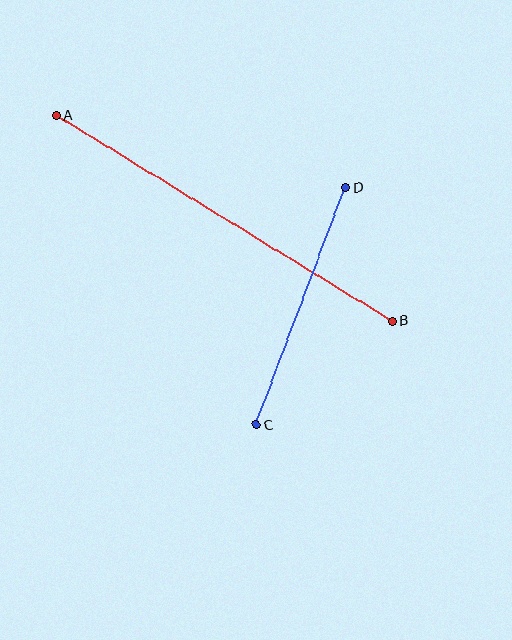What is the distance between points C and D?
The distance is approximately 254 pixels.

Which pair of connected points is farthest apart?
Points A and B are farthest apart.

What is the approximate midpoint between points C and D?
The midpoint is at approximately (301, 306) pixels.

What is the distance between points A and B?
The distance is approximately 394 pixels.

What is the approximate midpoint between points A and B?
The midpoint is at approximately (224, 218) pixels.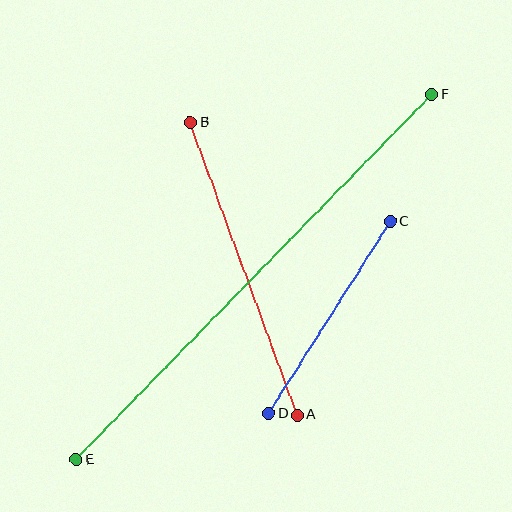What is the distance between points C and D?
The distance is approximately 227 pixels.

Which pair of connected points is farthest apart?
Points E and F are farthest apart.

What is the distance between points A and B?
The distance is approximately 312 pixels.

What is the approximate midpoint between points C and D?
The midpoint is at approximately (329, 318) pixels.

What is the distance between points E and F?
The distance is approximately 510 pixels.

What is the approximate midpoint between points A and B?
The midpoint is at approximately (244, 269) pixels.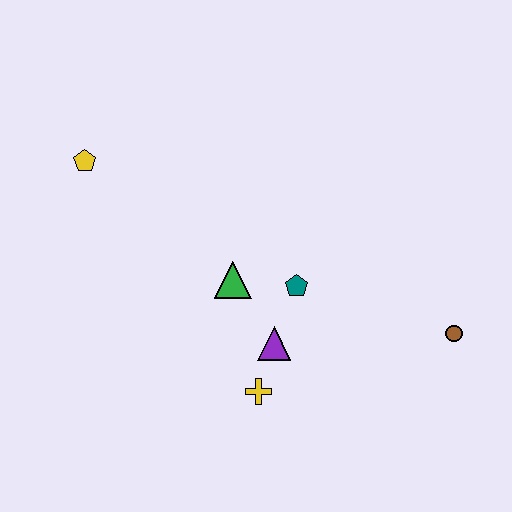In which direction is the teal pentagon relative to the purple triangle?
The teal pentagon is above the purple triangle.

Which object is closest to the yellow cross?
The purple triangle is closest to the yellow cross.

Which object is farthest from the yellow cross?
The yellow pentagon is farthest from the yellow cross.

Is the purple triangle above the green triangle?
No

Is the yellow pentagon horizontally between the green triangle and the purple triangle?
No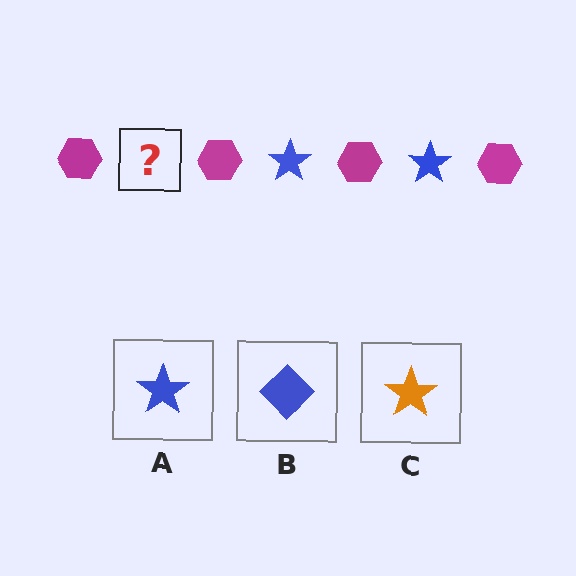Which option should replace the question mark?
Option A.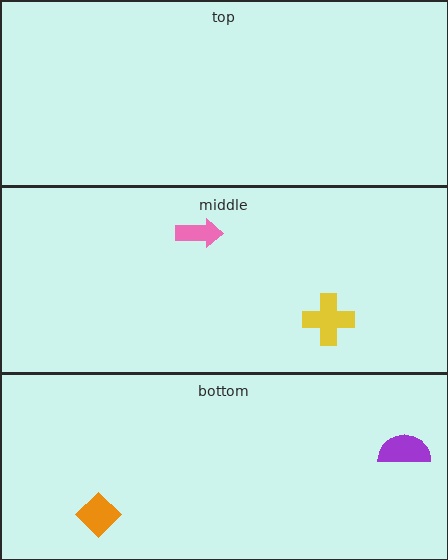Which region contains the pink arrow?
The middle region.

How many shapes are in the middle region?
2.